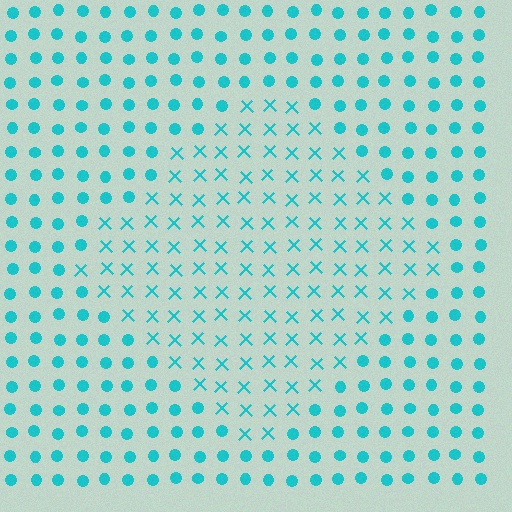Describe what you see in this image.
The image is filled with small cyan elements arranged in a uniform grid. A diamond-shaped region contains X marks, while the surrounding area contains circles. The boundary is defined purely by the change in element shape.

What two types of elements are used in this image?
The image uses X marks inside the diamond region and circles outside it.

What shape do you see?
I see a diamond.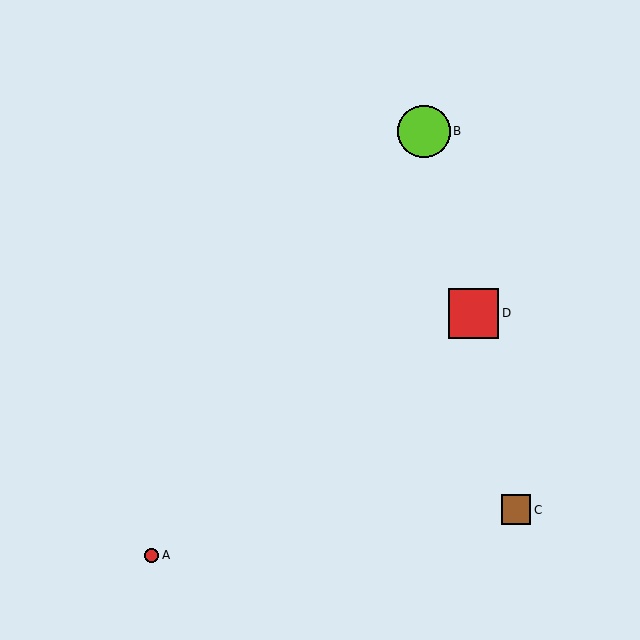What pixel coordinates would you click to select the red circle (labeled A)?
Click at (152, 555) to select the red circle A.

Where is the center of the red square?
The center of the red square is at (474, 313).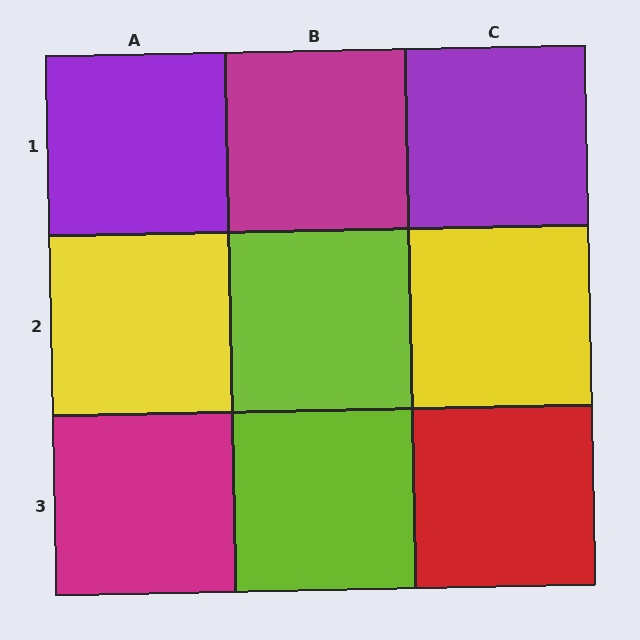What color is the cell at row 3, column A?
Magenta.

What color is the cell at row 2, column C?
Yellow.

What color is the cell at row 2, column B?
Lime.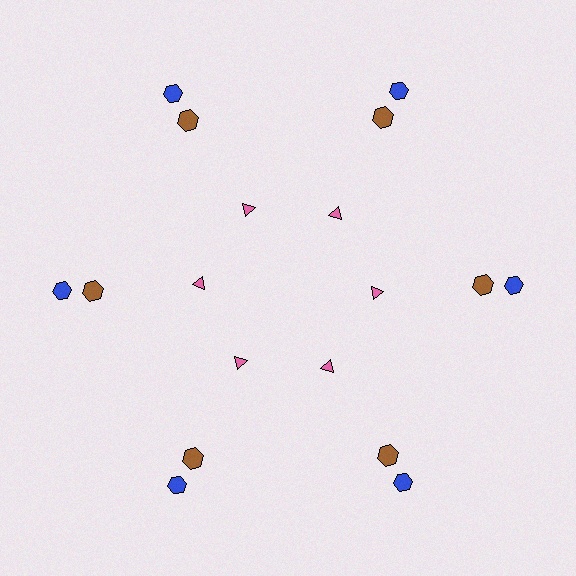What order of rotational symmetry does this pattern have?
This pattern has 6-fold rotational symmetry.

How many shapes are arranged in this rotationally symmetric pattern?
There are 18 shapes, arranged in 6 groups of 3.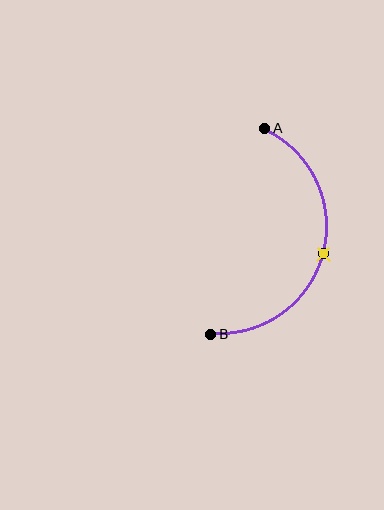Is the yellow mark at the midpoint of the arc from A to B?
Yes. The yellow mark lies on the arc at equal arc-length from both A and B — it is the arc midpoint.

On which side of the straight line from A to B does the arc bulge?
The arc bulges to the right of the straight line connecting A and B.